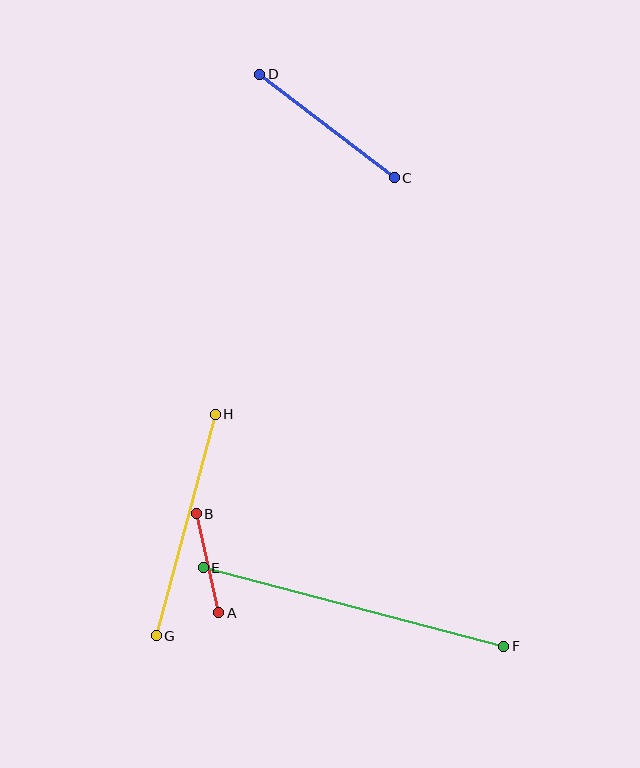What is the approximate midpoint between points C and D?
The midpoint is at approximately (327, 126) pixels.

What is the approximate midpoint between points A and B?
The midpoint is at approximately (208, 563) pixels.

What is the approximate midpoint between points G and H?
The midpoint is at approximately (186, 525) pixels.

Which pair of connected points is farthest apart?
Points E and F are farthest apart.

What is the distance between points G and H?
The distance is approximately 229 pixels.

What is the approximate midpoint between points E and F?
The midpoint is at approximately (353, 607) pixels.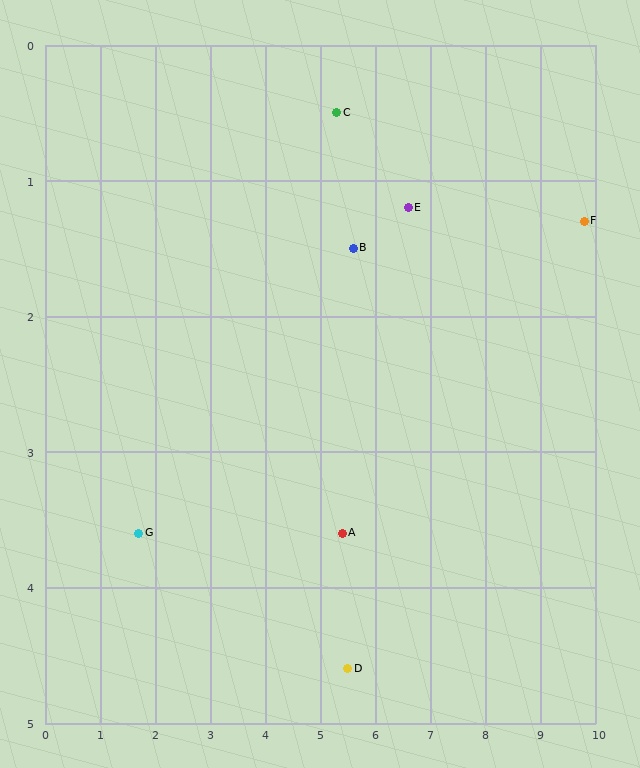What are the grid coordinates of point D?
Point D is at approximately (5.5, 4.6).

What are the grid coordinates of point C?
Point C is at approximately (5.3, 0.5).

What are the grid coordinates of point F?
Point F is at approximately (9.8, 1.3).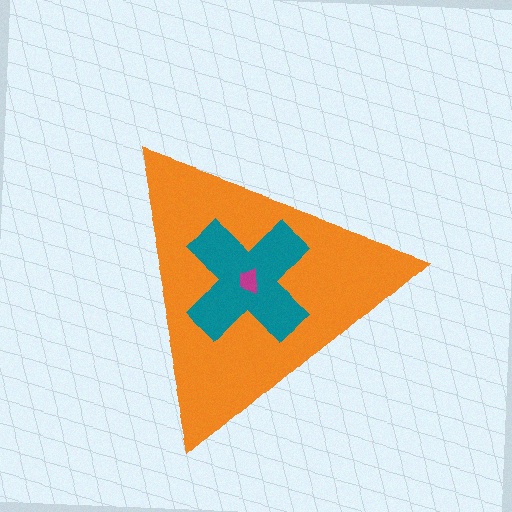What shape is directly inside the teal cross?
The magenta trapezoid.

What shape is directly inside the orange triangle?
The teal cross.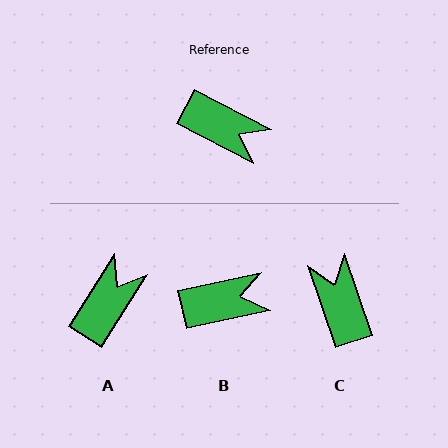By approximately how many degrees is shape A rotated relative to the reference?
Approximately 85 degrees counter-clockwise.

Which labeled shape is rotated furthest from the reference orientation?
C, about 136 degrees away.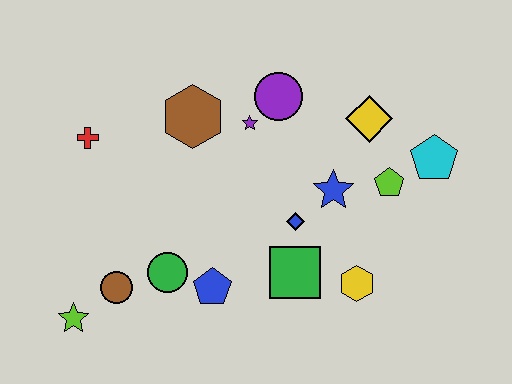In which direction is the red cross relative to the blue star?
The red cross is to the left of the blue star.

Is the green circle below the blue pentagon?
No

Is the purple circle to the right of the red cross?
Yes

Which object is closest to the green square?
The blue diamond is closest to the green square.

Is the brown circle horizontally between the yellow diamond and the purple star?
No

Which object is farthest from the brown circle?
The cyan pentagon is farthest from the brown circle.